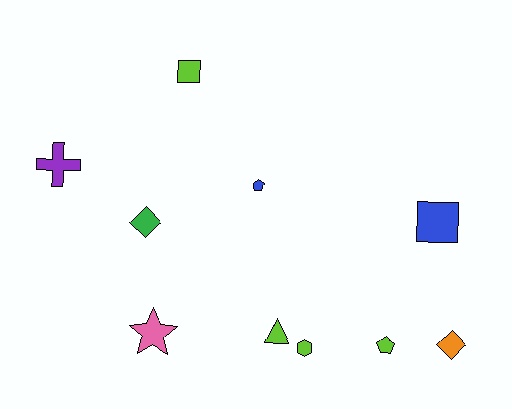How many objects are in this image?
There are 10 objects.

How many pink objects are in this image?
There is 1 pink object.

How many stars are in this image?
There is 1 star.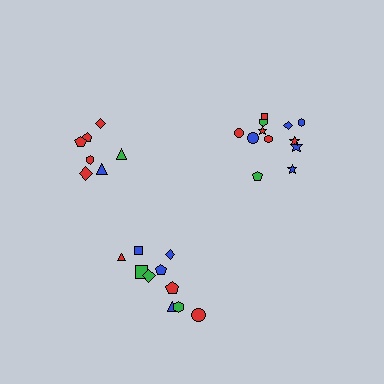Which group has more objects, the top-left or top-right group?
The top-right group.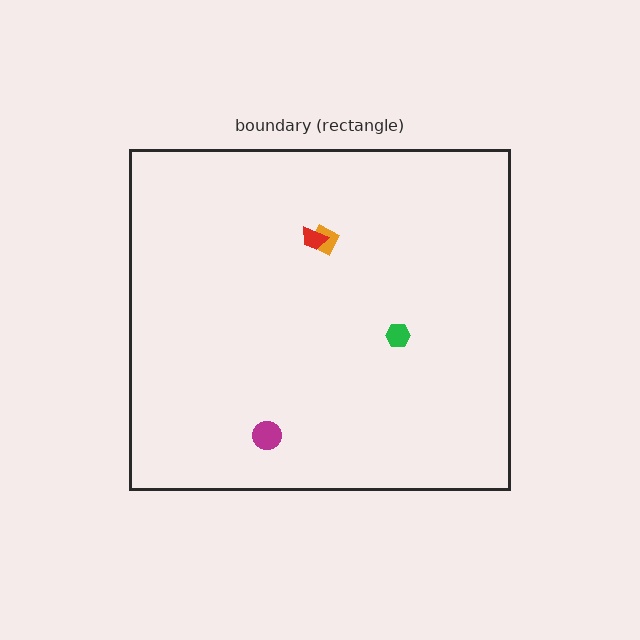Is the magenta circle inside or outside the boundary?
Inside.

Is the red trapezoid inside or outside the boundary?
Inside.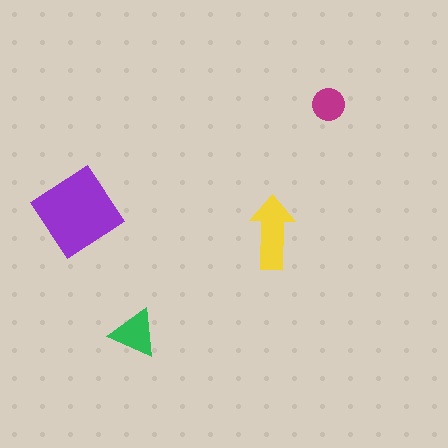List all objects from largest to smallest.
The purple diamond, the yellow arrow, the green triangle, the magenta circle.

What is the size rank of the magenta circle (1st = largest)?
4th.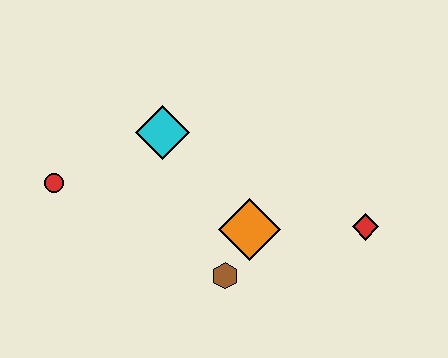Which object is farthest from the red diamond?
The red circle is farthest from the red diamond.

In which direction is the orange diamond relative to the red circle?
The orange diamond is to the right of the red circle.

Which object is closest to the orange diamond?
The brown hexagon is closest to the orange diamond.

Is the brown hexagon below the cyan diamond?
Yes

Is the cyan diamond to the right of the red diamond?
No